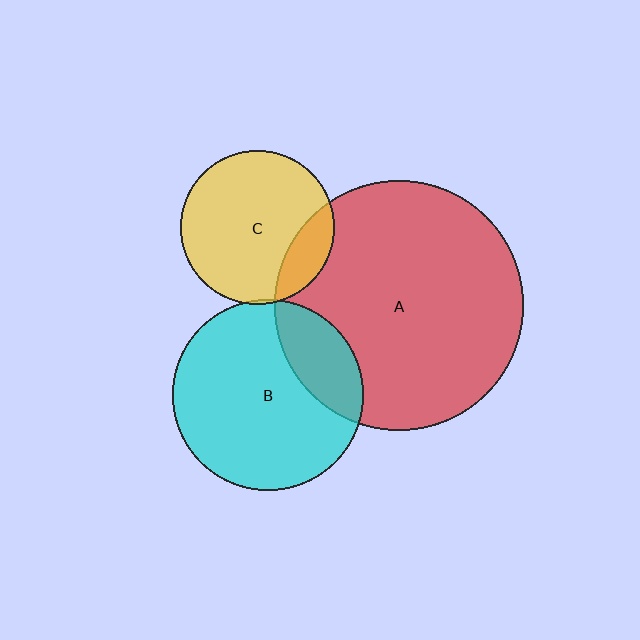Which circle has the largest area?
Circle A (red).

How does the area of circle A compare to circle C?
Approximately 2.6 times.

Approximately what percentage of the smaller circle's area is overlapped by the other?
Approximately 5%.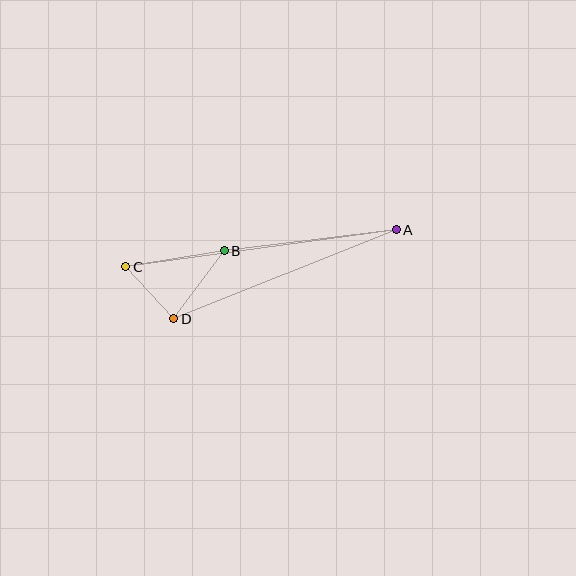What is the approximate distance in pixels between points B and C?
The distance between B and C is approximately 100 pixels.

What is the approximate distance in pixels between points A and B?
The distance between A and B is approximately 174 pixels.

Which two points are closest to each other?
Points C and D are closest to each other.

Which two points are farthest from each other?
Points A and C are farthest from each other.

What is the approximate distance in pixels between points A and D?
The distance between A and D is approximately 240 pixels.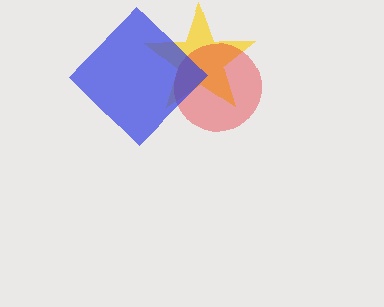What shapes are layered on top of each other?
The layered shapes are: a yellow star, a red circle, a blue diamond.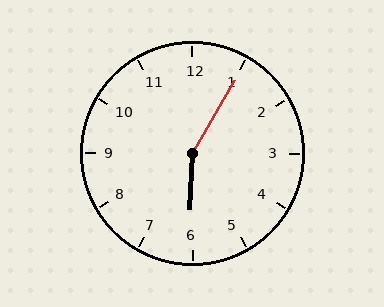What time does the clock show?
6:05.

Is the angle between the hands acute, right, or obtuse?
It is obtuse.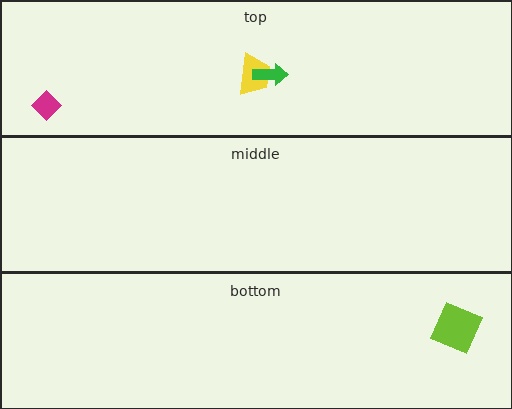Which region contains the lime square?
The bottom region.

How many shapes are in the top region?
3.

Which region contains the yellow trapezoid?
The top region.